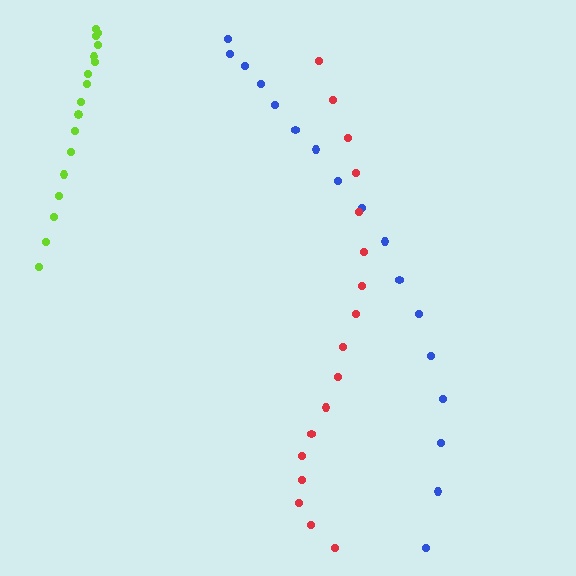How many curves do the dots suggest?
There are 3 distinct paths.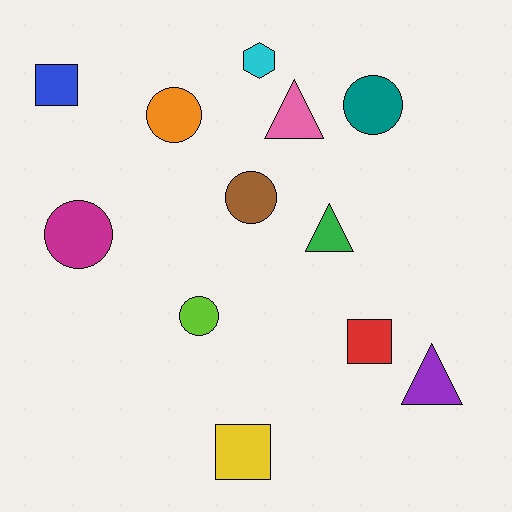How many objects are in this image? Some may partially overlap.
There are 12 objects.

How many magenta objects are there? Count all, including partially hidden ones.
There is 1 magenta object.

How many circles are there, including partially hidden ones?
There are 5 circles.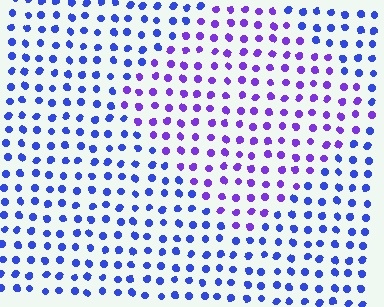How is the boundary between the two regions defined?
The boundary is defined purely by a slight shift in hue (about 35 degrees). Spacing, size, and orientation are identical on both sides.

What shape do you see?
I see a diamond.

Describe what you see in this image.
The image is filled with small blue elements in a uniform arrangement. A diamond-shaped region is visible where the elements are tinted to a slightly different hue, forming a subtle color boundary.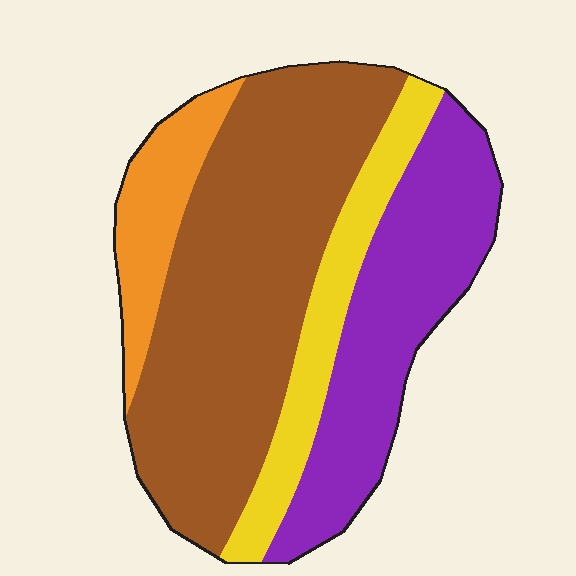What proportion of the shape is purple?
Purple takes up about one quarter (1/4) of the shape.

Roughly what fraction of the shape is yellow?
Yellow covers 14% of the shape.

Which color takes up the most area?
Brown, at roughly 50%.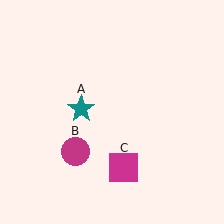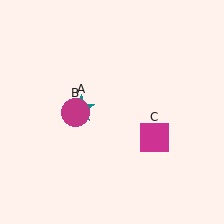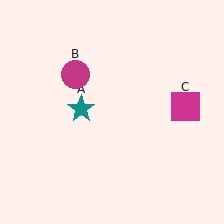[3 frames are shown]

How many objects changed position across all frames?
2 objects changed position: magenta circle (object B), magenta square (object C).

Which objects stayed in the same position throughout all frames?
Teal star (object A) remained stationary.